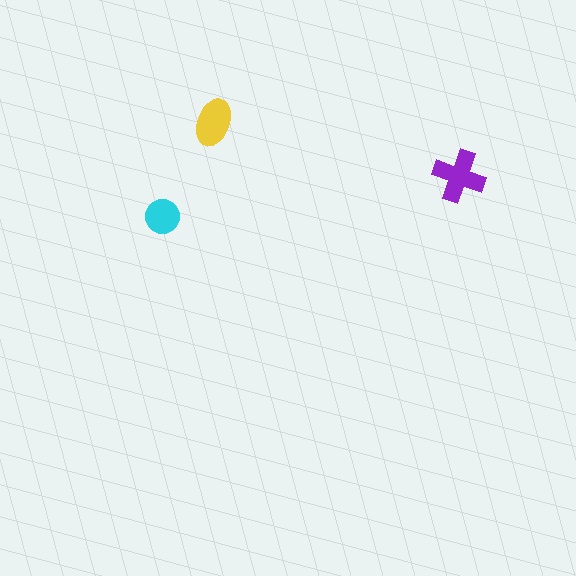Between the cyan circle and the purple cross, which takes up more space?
The purple cross.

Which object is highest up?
The yellow ellipse is topmost.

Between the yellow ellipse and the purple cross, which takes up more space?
The purple cross.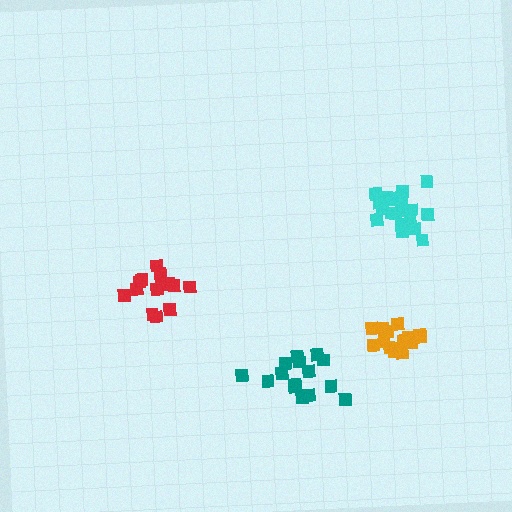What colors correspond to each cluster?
The clusters are colored: cyan, red, orange, teal.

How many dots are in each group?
Group 1: 20 dots, Group 2: 14 dots, Group 3: 15 dots, Group 4: 15 dots (64 total).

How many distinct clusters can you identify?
There are 4 distinct clusters.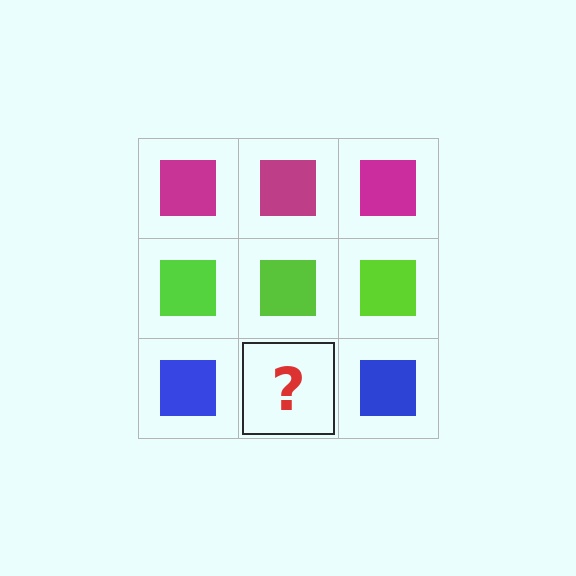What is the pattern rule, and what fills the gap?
The rule is that each row has a consistent color. The gap should be filled with a blue square.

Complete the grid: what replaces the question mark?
The question mark should be replaced with a blue square.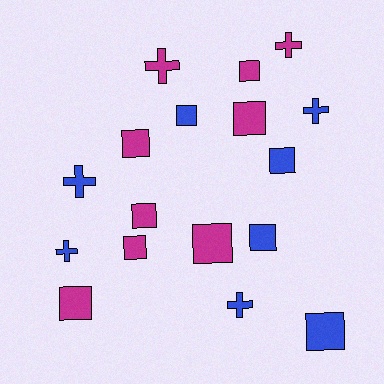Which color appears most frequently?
Magenta, with 9 objects.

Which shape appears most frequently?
Square, with 11 objects.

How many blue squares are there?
There are 4 blue squares.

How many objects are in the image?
There are 17 objects.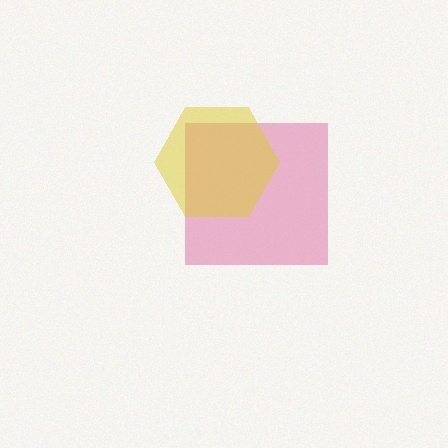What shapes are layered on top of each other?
The layered shapes are: a pink square, a yellow hexagon.